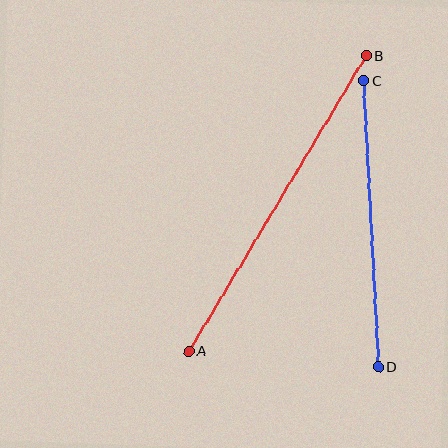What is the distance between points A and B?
The distance is approximately 345 pixels.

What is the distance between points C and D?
The distance is approximately 287 pixels.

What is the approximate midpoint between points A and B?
The midpoint is at approximately (277, 203) pixels.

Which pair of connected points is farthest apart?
Points A and B are farthest apart.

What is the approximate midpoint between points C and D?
The midpoint is at approximately (371, 224) pixels.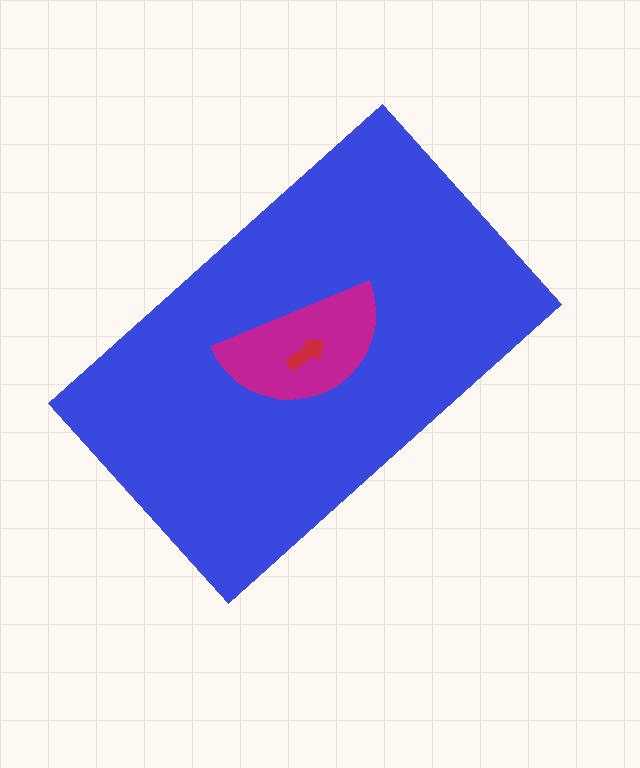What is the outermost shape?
The blue rectangle.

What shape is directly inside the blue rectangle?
The magenta semicircle.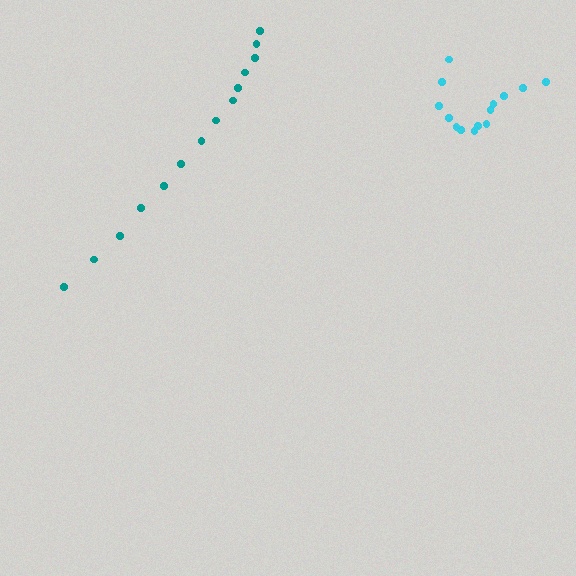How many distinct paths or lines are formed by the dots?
There are 2 distinct paths.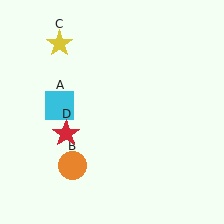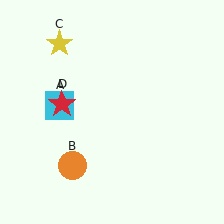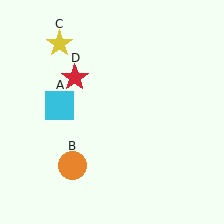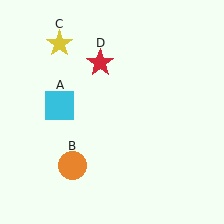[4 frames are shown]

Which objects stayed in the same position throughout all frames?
Cyan square (object A) and orange circle (object B) and yellow star (object C) remained stationary.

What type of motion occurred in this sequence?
The red star (object D) rotated clockwise around the center of the scene.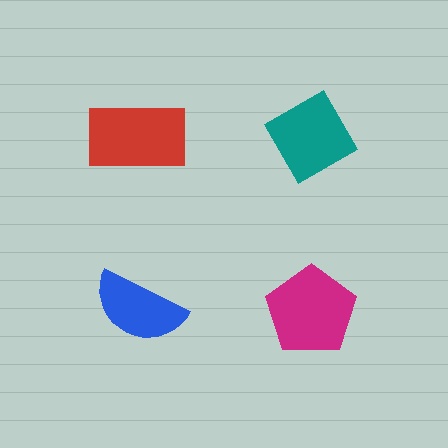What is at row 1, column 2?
A teal diamond.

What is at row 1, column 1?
A red rectangle.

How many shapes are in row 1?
2 shapes.